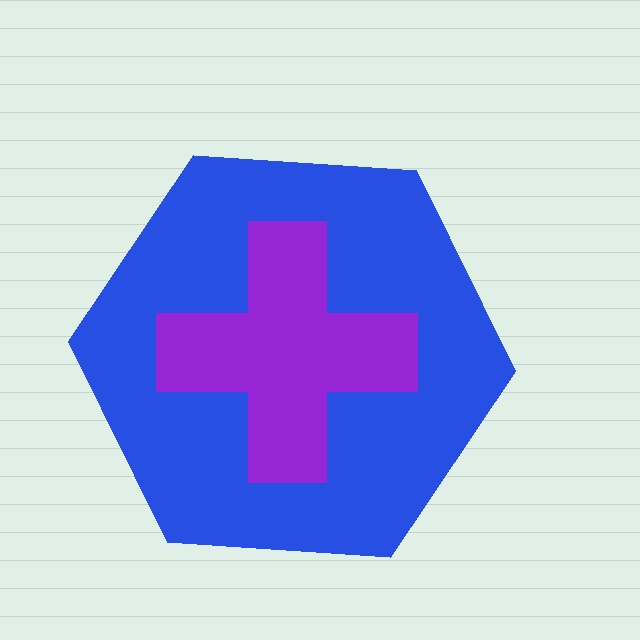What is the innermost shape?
The purple cross.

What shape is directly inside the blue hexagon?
The purple cross.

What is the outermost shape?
The blue hexagon.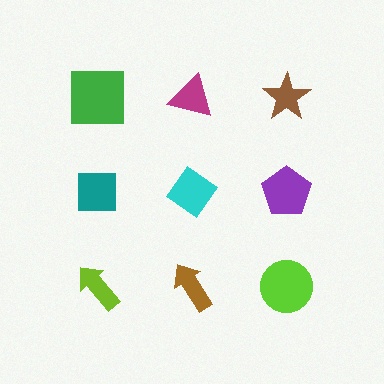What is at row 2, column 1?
A teal square.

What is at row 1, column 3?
A brown star.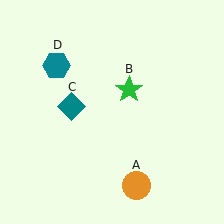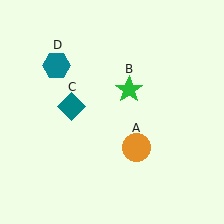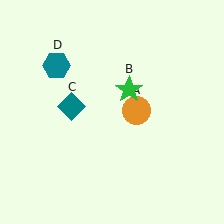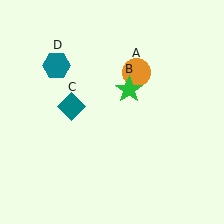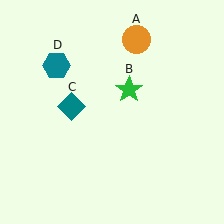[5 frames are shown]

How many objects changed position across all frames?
1 object changed position: orange circle (object A).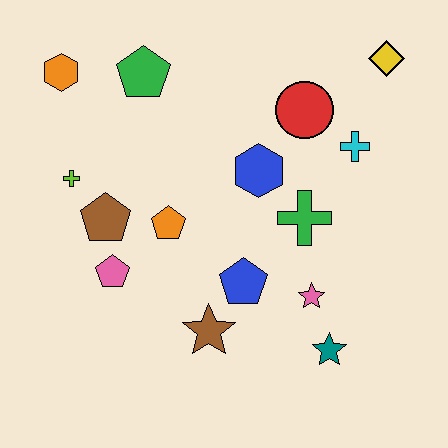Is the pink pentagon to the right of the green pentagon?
No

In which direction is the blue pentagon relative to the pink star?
The blue pentagon is to the left of the pink star.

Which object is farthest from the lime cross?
The yellow diamond is farthest from the lime cross.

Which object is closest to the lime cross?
The brown pentagon is closest to the lime cross.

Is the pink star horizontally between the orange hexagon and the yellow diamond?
Yes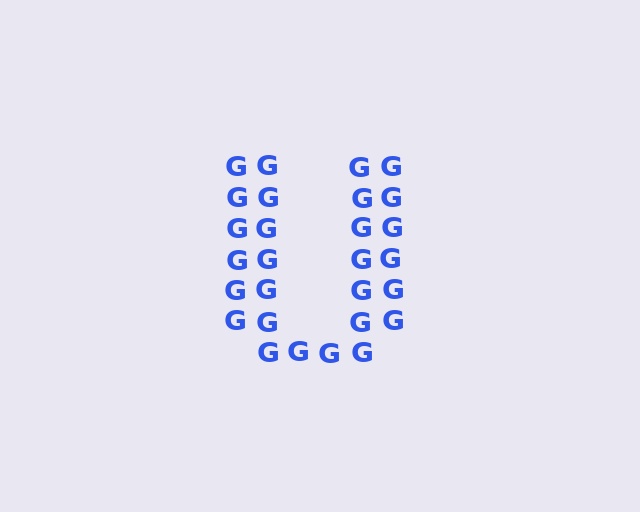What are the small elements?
The small elements are letter G's.